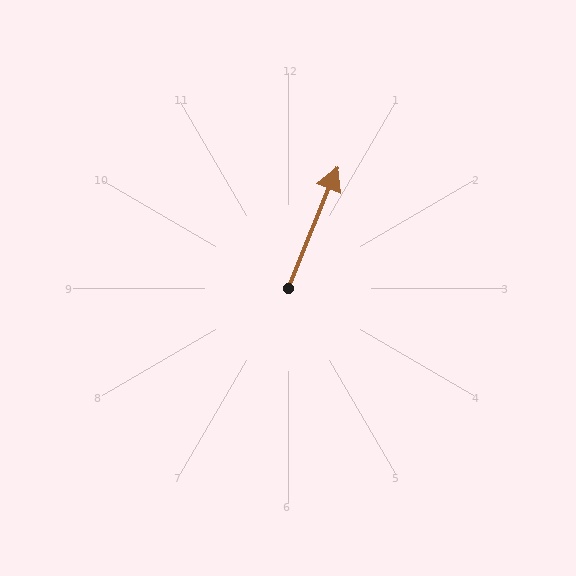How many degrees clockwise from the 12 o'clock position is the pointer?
Approximately 22 degrees.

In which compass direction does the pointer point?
North.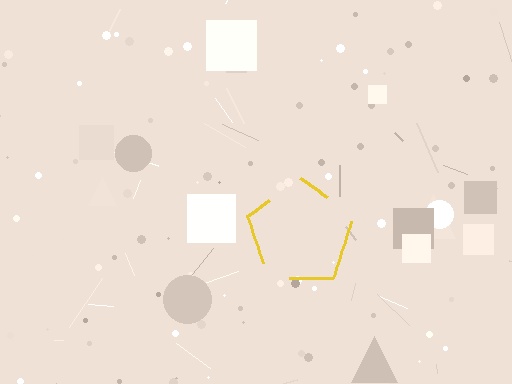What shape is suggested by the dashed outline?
The dashed outline suggests a pentagon.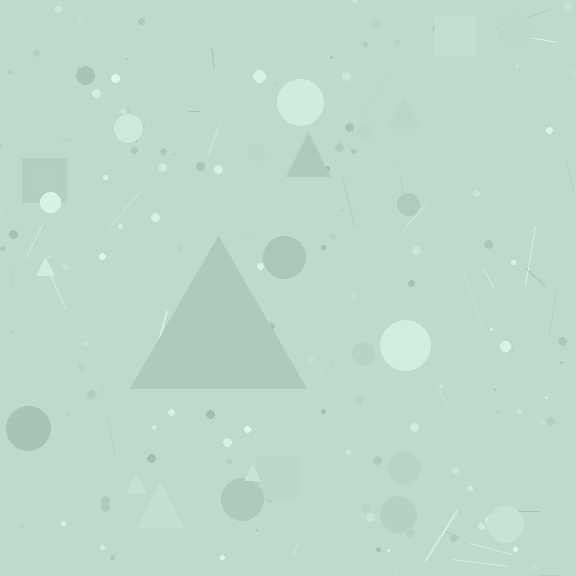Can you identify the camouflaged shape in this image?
The camouflaged shape is a triangle.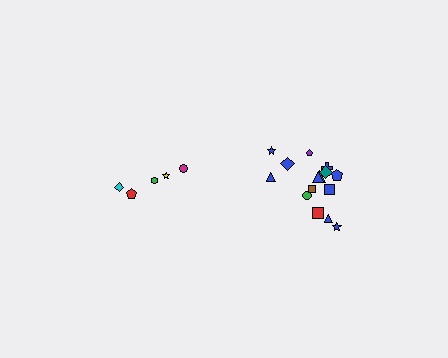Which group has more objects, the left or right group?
The right group.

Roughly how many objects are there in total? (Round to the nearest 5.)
Roughly 20 objects in total.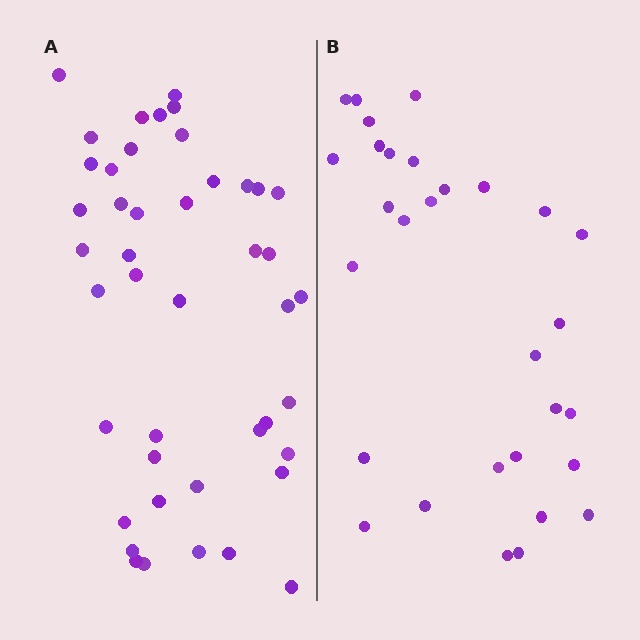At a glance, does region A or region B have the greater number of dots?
Region A (the left region) has more dots.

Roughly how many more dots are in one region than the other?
Region A has approximately 15 more dots than region B.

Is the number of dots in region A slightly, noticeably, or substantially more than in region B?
Region A has substantially more. The ratio is roughly 1.5 to 1.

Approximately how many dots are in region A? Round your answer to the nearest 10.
About 40 dots. (The exact count is 44, which rounds to 40.)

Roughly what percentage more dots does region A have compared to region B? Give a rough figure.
About 45% more.